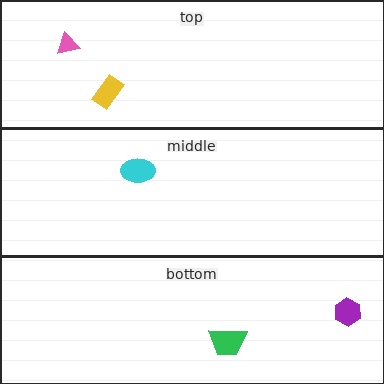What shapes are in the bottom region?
The green trapezoid, the purple hexagon.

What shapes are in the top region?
The yellow rectangle, the pink triangle.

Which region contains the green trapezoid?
The bottom region.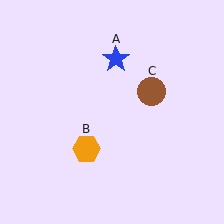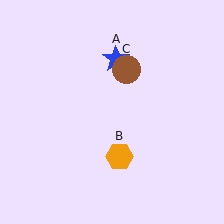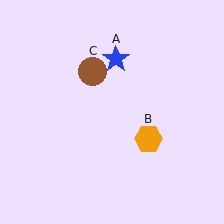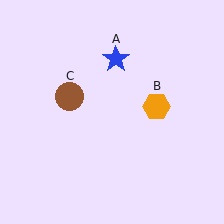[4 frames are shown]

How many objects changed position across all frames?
2 objects changed position: orange hexagon (object B), brown circle (object C).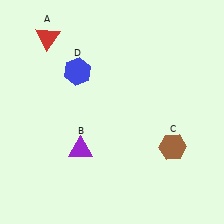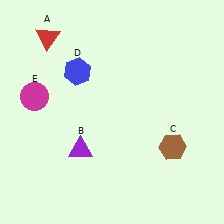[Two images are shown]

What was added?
A magenta circle (E) was added in Image 2.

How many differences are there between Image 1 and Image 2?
There is 1 difference between the two images.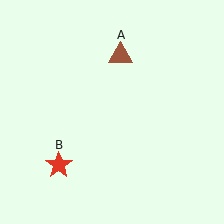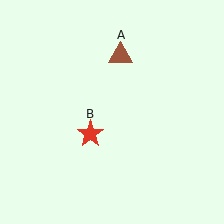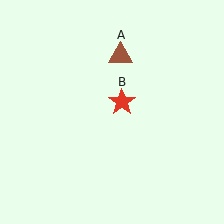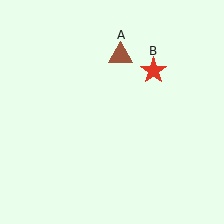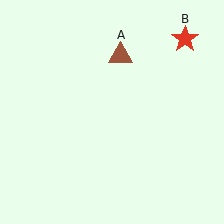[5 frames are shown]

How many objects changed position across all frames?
1 object changed position: red star (object B).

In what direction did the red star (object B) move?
The red star (object B) moved up and to the right.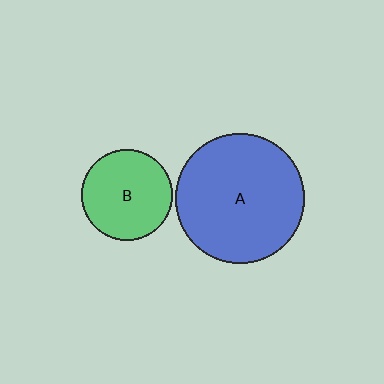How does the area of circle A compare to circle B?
Approximately 2.0 times.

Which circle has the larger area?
Circle A (blue).